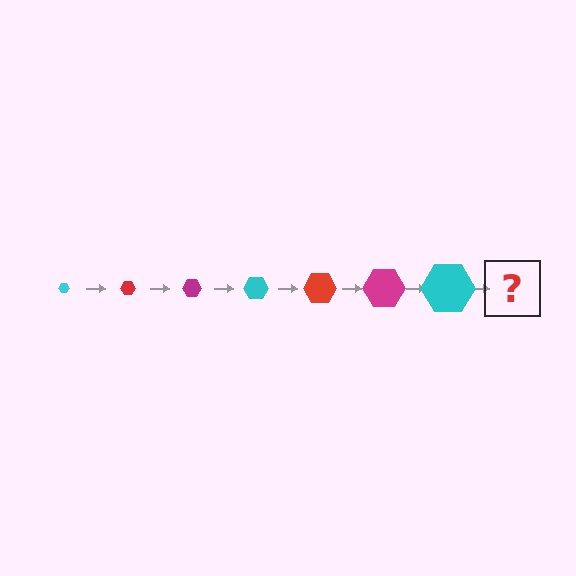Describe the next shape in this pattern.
It should be a red hexagon, larger than the previous one.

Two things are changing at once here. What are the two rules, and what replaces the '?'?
The two rules are that the hexagon grows larger each step and the color cycles through cyan, red, and magenta. The '?' should be a red hexagon, larger than the previous one.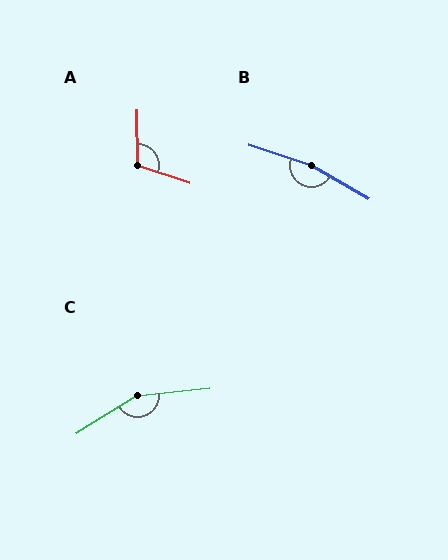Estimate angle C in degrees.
Approximately 154 degrees.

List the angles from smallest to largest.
A (109°), C (154°), B (168°).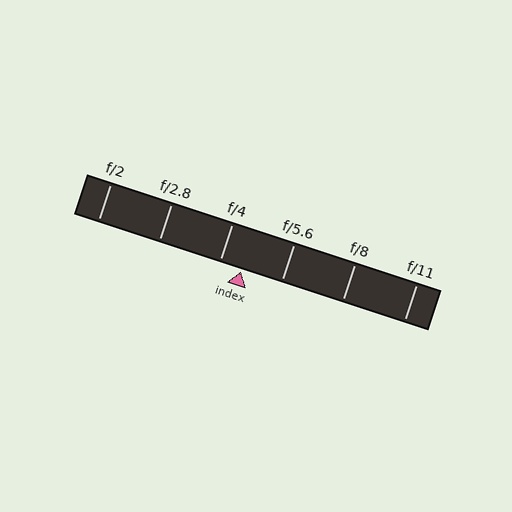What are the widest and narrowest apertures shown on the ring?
The widest aperture shown is f/2 and the narrowest is f/11.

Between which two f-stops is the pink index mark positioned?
The index mark is between f/4 and f/5.6.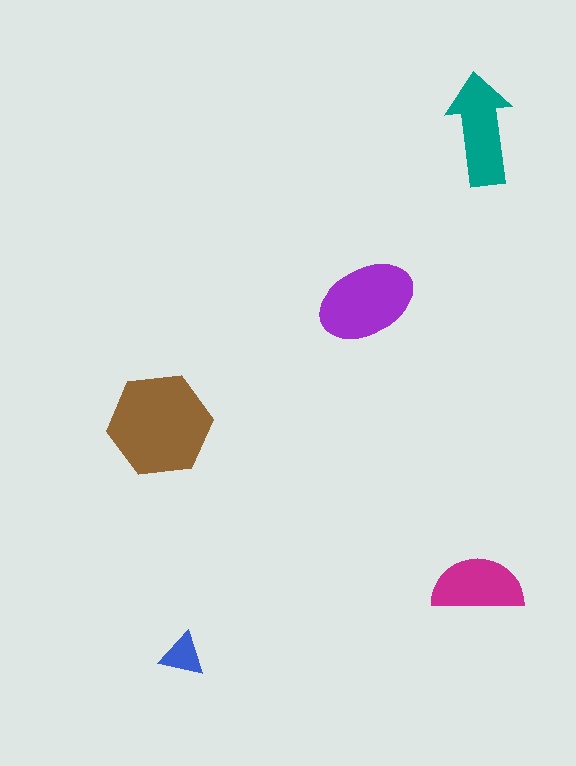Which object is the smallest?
The blue triangle.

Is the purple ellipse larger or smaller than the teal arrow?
Larger.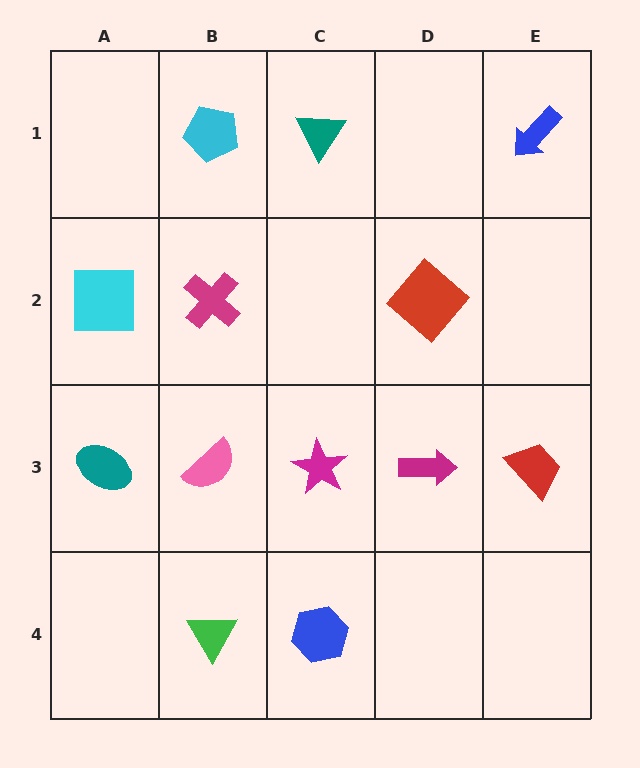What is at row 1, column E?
A blue arrow.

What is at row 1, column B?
A cyan pentagon.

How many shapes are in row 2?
3 shapes.